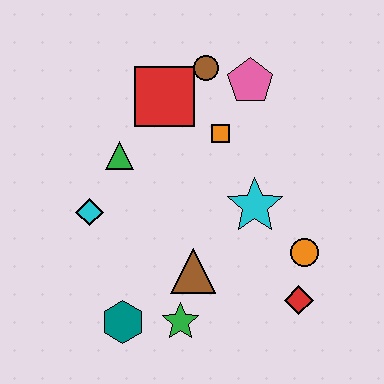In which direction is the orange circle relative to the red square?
The orange circle is below the red square.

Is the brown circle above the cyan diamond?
Yes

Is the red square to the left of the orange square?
Yes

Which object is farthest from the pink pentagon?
The teal hexagon is farthest from the pink pentagon.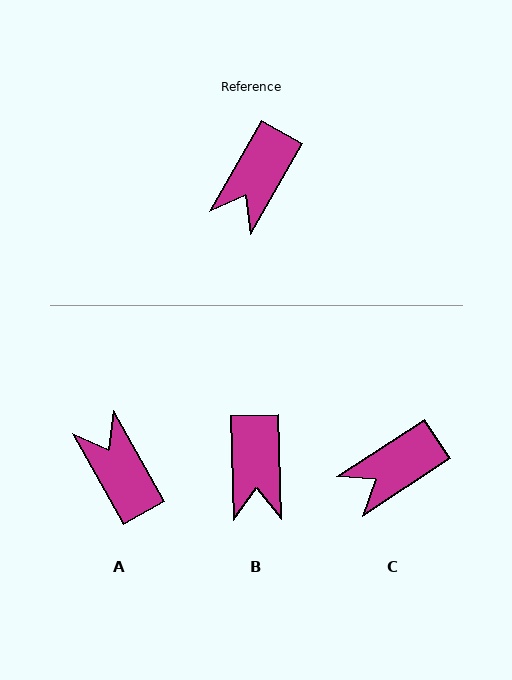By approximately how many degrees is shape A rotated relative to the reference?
Approximately 121 degrees clockwise.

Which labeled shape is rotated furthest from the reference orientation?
A, about 121 degrees away.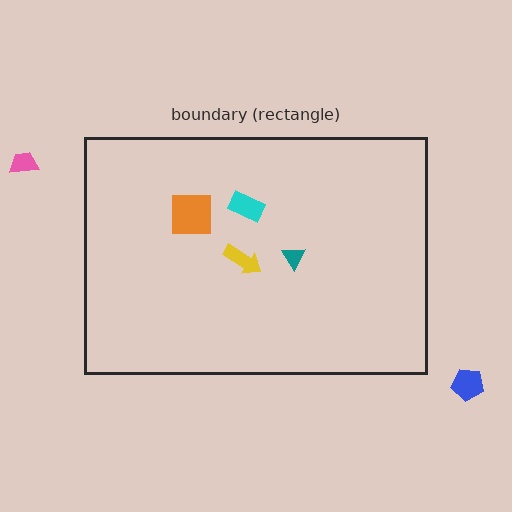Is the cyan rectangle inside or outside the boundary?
Inside.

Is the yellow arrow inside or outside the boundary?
Inside.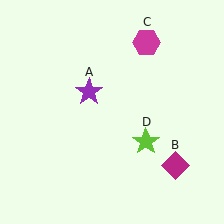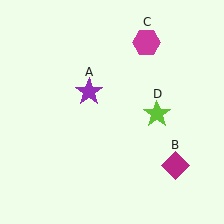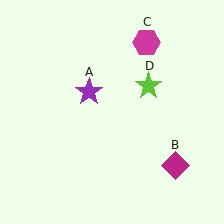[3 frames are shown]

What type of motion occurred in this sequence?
The lime star (object D) rotated counterclockwise around the center of the scene.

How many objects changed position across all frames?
1 object changed position: lime star (object D).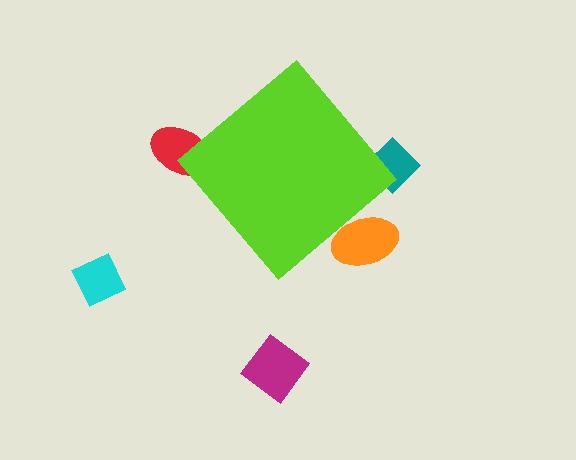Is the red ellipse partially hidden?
Yes, the red ellipse is partially hidden behind the lime diamond.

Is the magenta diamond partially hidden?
No, the magenta diamond is fully visible.